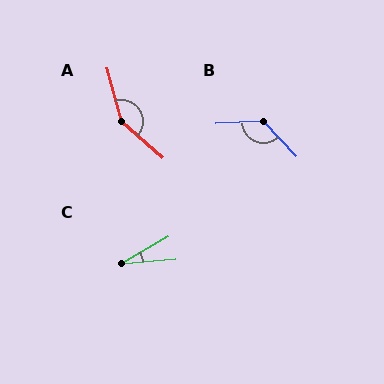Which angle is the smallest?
C, at approximately 25 degrees.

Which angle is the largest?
A, at approximately 147 degrees.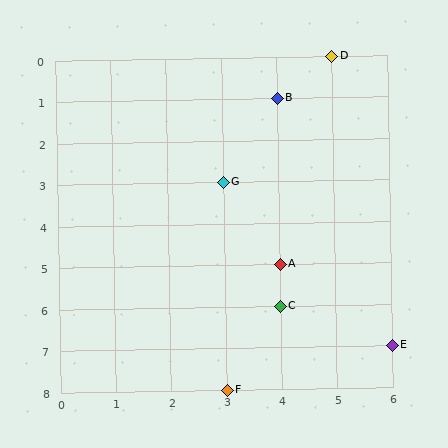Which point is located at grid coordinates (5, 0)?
Point D is at (5, 0).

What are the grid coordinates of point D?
Point D is at grid coordinates (5, 0).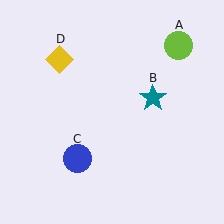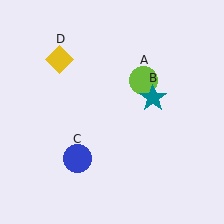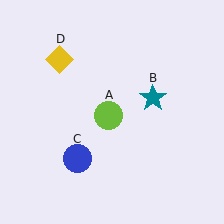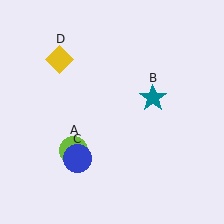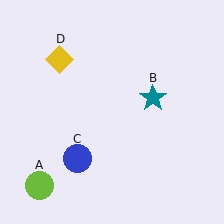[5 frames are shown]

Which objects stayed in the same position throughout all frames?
Teal star (object B) and blue circle (object C) and yellow diamond (object D) remained stationary.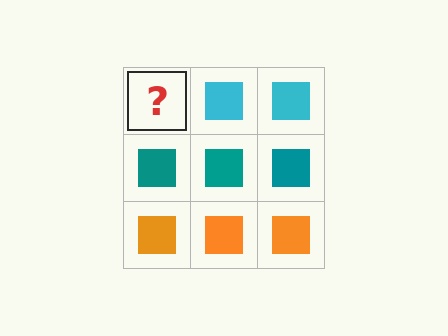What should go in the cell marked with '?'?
The missing cell should contain a cyan square.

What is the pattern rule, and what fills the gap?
The rule is that each row has a consistent color. The gap should be filled with a cyan square.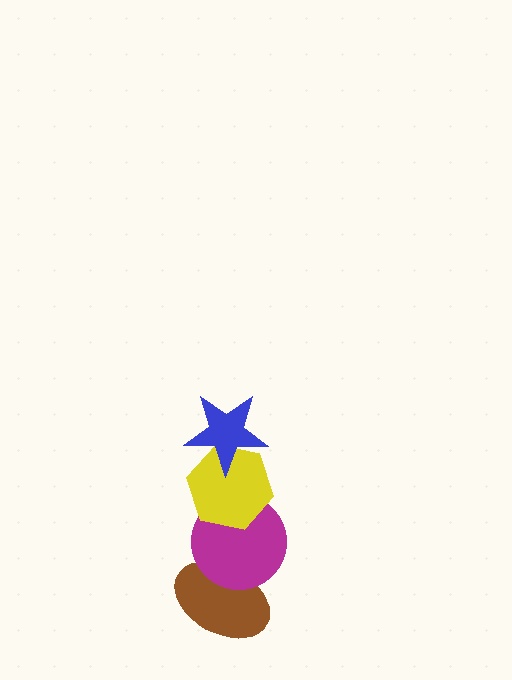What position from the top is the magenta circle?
The magenta circle is 3rd from the top.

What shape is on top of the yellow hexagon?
The blue star is on top of the yellow hexagon.